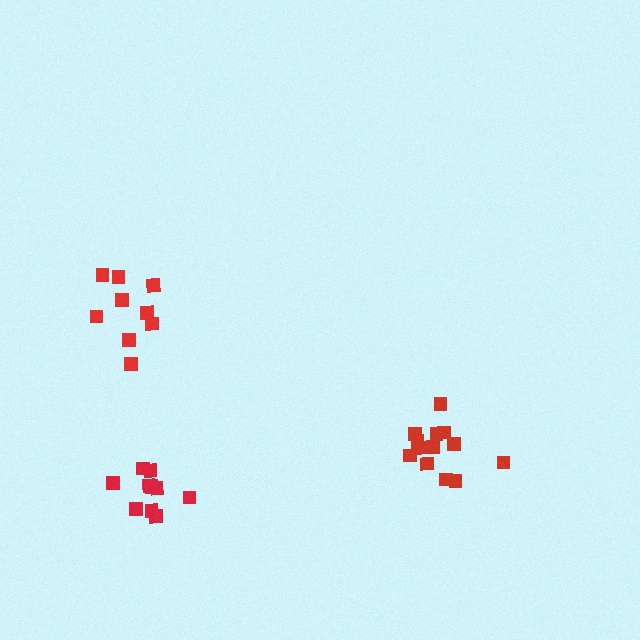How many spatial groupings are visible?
There are 3 spatial groupings.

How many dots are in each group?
Group 1: 9 dots, Group 2: 13 dots, Group 3: 10 dots (32 total).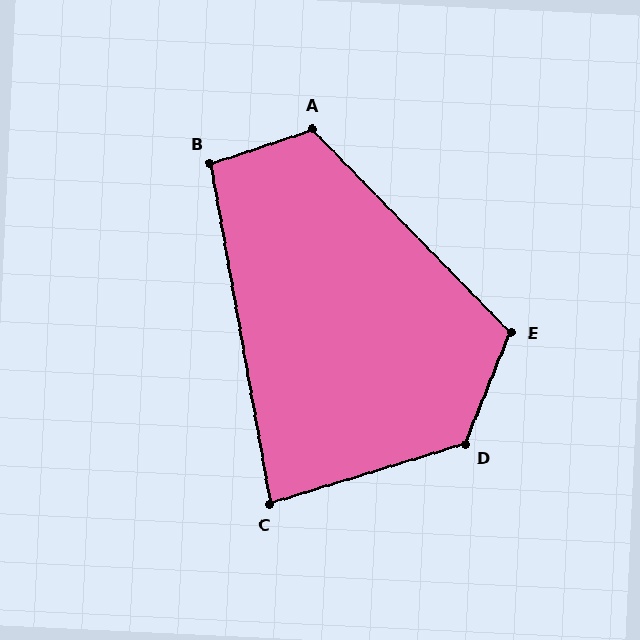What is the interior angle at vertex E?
Approximately 114 degrees (obtuse).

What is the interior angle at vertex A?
Approximately 116 degrees (obtuse).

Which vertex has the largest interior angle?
D, at approximately 129 degrees.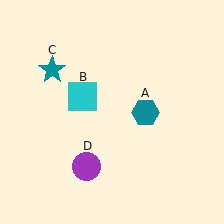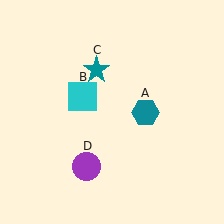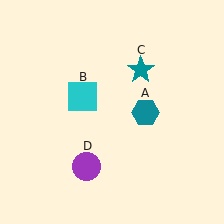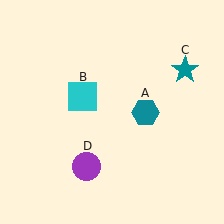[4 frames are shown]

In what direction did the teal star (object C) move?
The teal star (object C) moved right.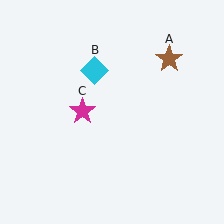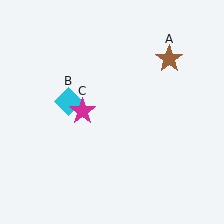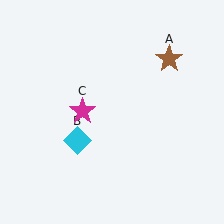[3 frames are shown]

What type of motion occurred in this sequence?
The cyan diamond (object B) rotated counterclockwise around the center of the scene.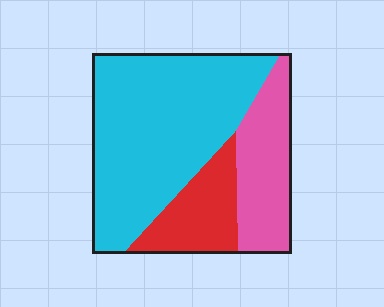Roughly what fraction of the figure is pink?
Pink covers roughly 25% of the figure.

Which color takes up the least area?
Red, at roughly 20%.